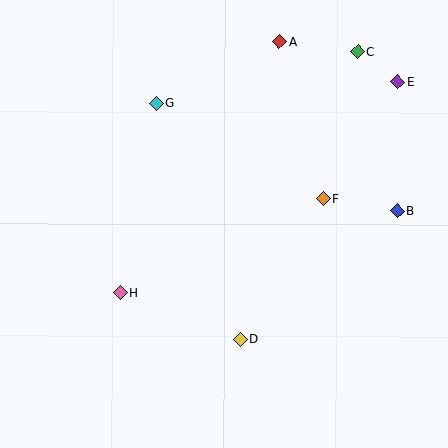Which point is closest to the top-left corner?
Point G is closest to the top-left corner.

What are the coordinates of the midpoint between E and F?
The midpoint between E and F is at (361, 141).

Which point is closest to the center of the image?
Point F at (323, 199) is closest to the center.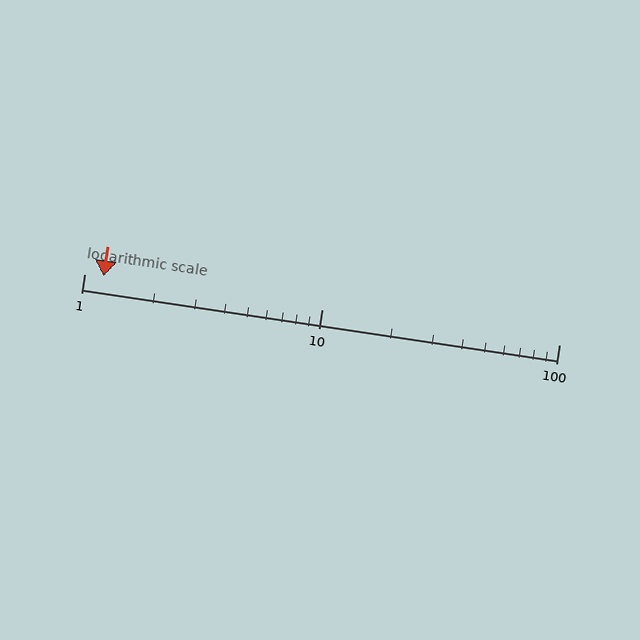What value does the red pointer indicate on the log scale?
The pointer indicates approximately 1.2.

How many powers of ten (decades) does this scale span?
The scale spans 2 decades, from 1 to 100.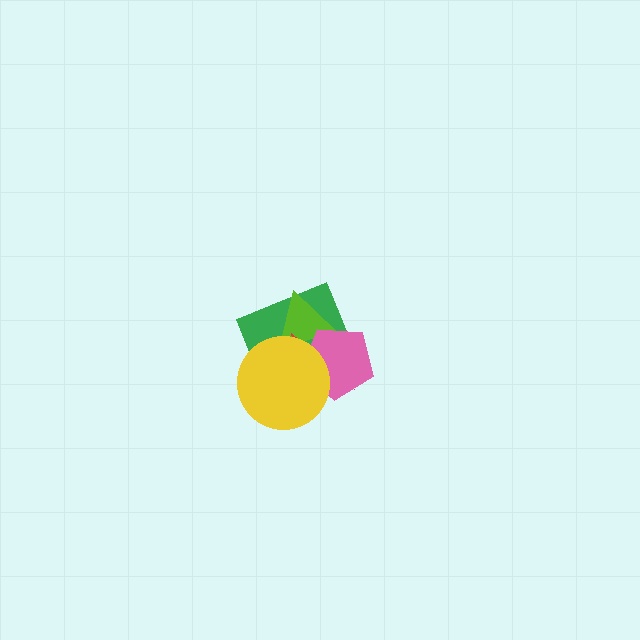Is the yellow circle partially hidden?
No, no other shape covers it.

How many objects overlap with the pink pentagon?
4 objects overlap with the pink pentagon.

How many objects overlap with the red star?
4 objects overlap with the red star.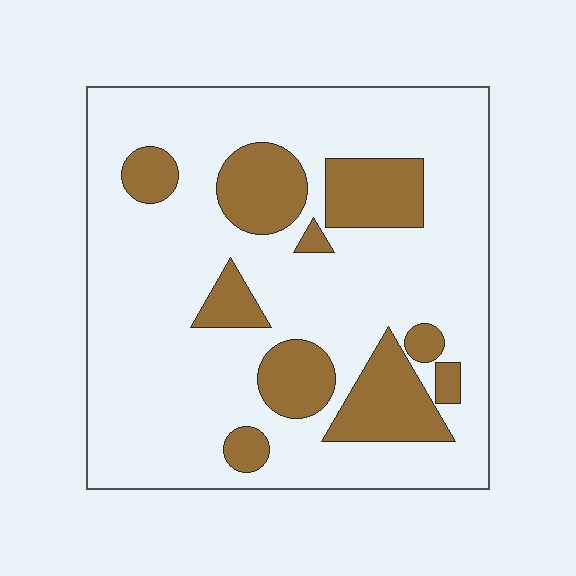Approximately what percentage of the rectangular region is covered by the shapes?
Approximately 25%.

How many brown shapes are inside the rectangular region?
10.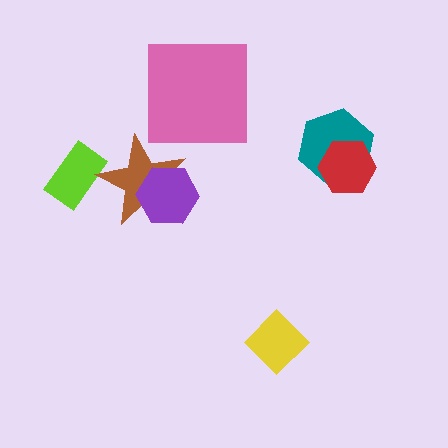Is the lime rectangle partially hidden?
Yes, it is partially covered by another shape.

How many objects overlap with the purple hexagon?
1 object overlaps with the purple hexagon.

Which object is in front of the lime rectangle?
The brown star is in front of the lime rectangle.